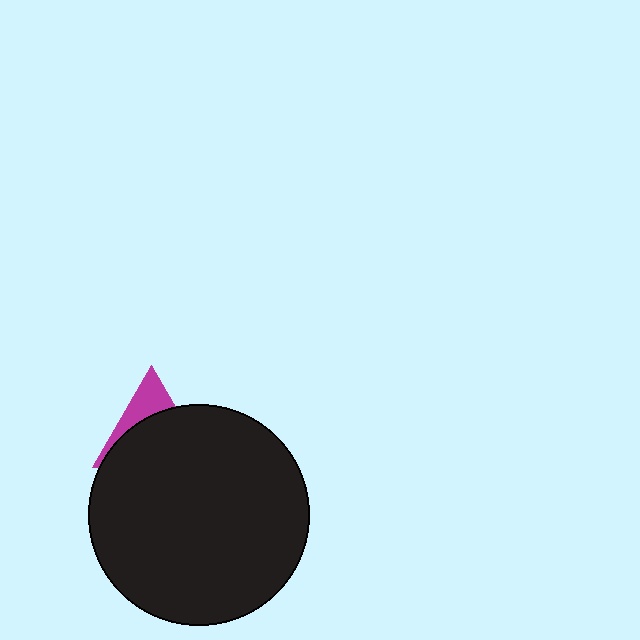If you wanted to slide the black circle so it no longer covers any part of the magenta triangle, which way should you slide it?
Slide it down — that is the most direct way to separate the two shapes.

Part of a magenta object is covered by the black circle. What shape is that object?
It is a triangle.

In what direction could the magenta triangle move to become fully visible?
The magenta triangle could move up. That would shift it out from behind the black circle entirely.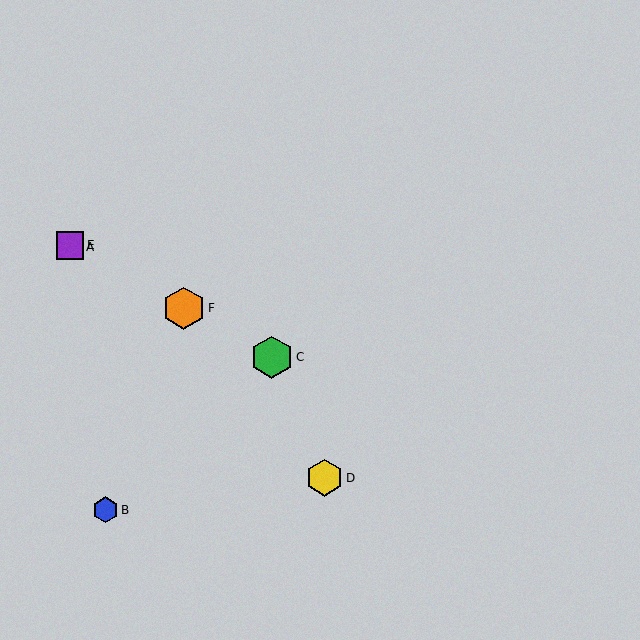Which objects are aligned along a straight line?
Objects A, C, E, F are aligned along a straight line.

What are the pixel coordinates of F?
Object F is at (184, 308).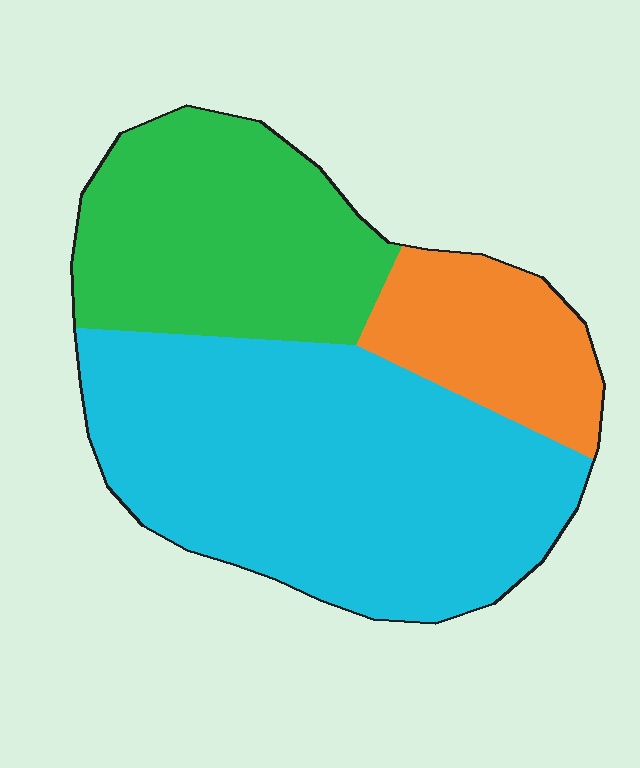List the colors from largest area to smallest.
From largest to smallest: cyan, green, orange.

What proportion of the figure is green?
Green covers roughly 30% of the figure.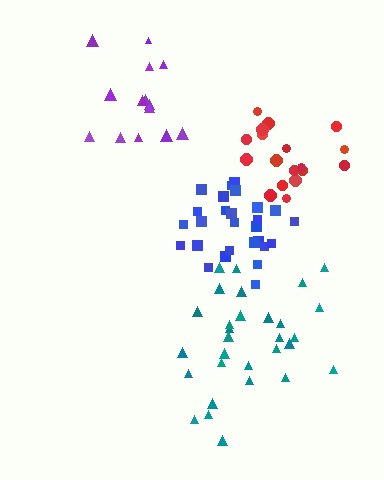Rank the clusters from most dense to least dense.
red, blue, teal, purple.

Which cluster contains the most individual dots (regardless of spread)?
Teal (30).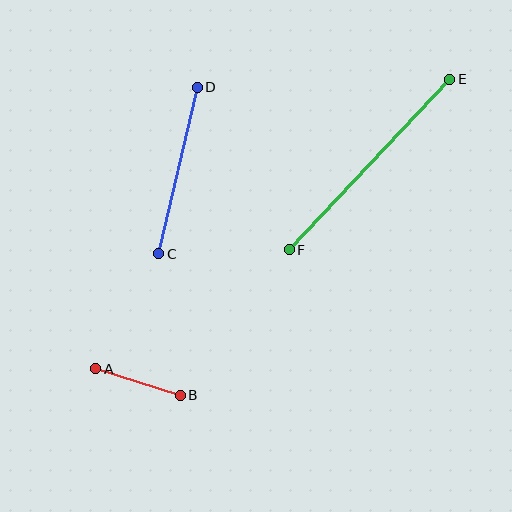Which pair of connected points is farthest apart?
Points E and F are farthest apart.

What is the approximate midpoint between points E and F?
The midpoint is at approximately (369, 165) pixels.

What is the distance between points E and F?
The distance is approximately 235 pixels.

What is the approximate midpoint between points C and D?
The midpoint is at approximately (178, 170) pixels.